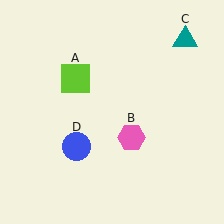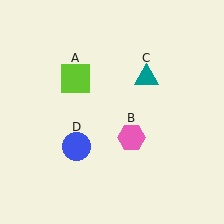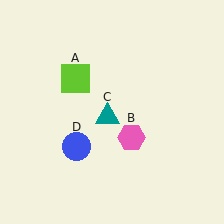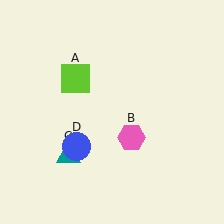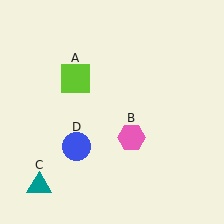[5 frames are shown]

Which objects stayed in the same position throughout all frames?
Lime square (object A) and pink hexagon (object B) and blue circle (object D) remained stationary.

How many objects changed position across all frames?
1 object changed position: teal triangle (object C).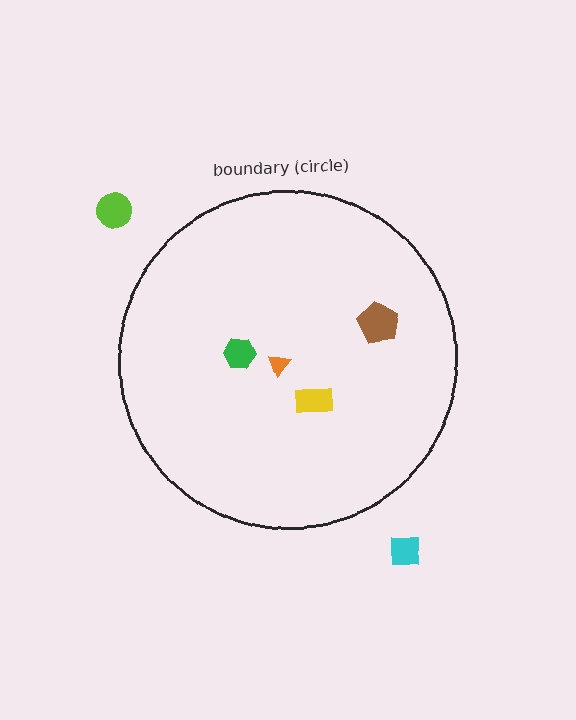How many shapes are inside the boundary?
4 inside, 2 outside.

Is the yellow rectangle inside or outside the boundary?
Inside.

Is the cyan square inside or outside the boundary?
Outside.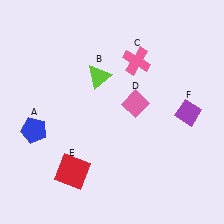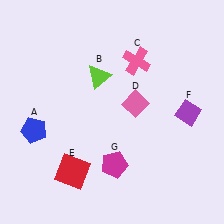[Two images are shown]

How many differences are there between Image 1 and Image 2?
There is 1 difference between the two images.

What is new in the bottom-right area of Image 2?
A magenta pentagon (G) was added in the bottom-right area of Image 2.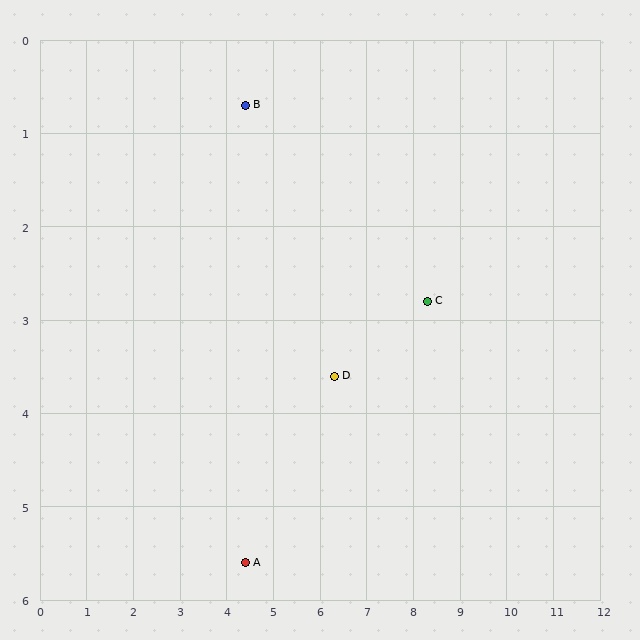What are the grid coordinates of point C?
Point C is at approximately (8.3, 2.8).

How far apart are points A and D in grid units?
Points A and D are about 2.8 grid units apart.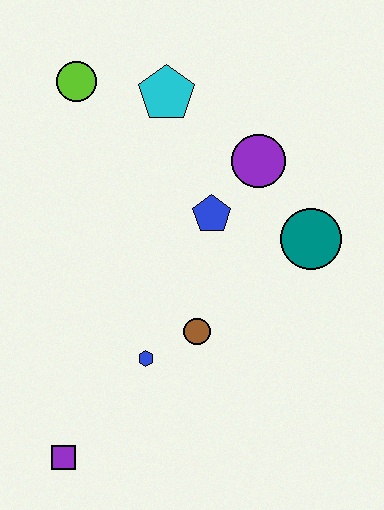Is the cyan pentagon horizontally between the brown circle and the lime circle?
Yes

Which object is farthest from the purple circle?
The purple square is farthest from the purple circle.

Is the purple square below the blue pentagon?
Yes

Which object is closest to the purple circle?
The blue pentagon is closest to the purple circle.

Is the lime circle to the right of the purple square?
Yes